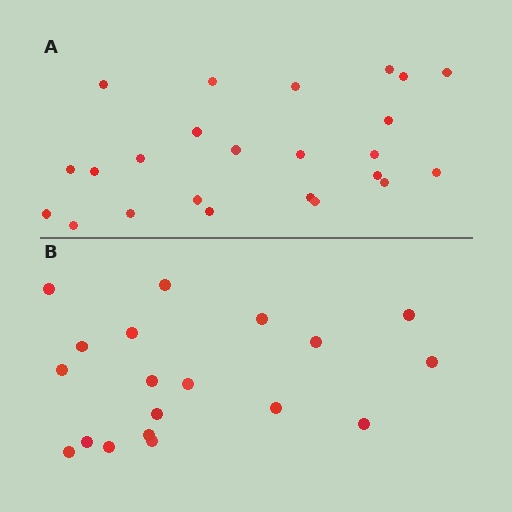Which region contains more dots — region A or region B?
Region A (the top region) has more dots.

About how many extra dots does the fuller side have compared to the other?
Region A has about 5 more dots than region B.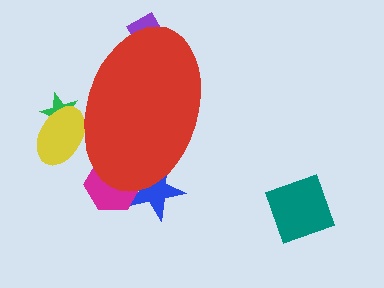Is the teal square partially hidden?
No, the teal square is fully visible.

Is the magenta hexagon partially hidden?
Yes, the magenta hexagon is partially hidden behind the red ellipse.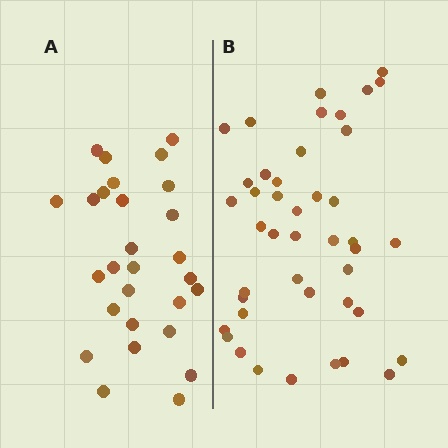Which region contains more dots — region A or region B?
Region B (the right region) has more dots.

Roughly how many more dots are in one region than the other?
Region B has approximately 15 more dots than region A.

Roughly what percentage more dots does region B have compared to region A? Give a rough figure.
About 55% more.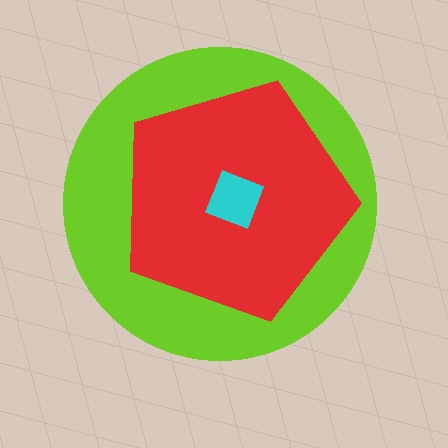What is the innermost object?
The cyan diamond.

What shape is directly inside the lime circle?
The red pentagon.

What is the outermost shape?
The lime circle.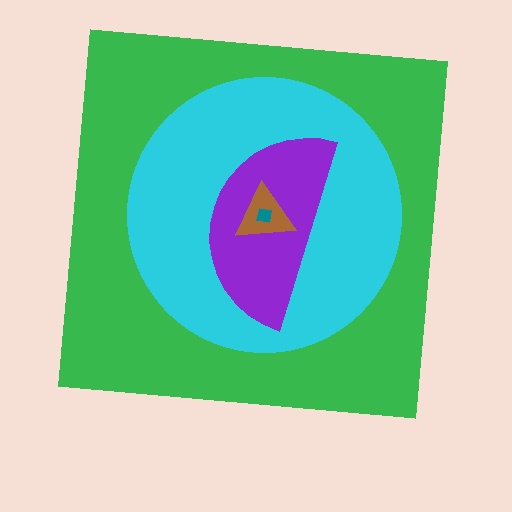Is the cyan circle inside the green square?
Yes.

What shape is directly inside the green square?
The cyan circle.